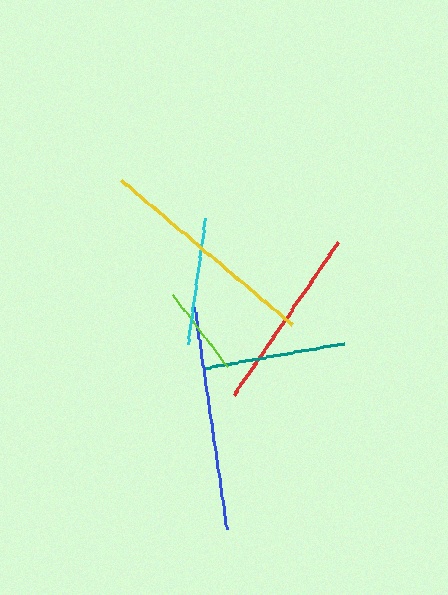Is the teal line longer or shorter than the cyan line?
The teal line is longer than the cyan line.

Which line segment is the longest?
The blue line is the longest at approximately 224 pixels.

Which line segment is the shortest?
The lime line is the shortest at approximately 91 pixels.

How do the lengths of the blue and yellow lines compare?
The blue and yellow lines are approximately the same length.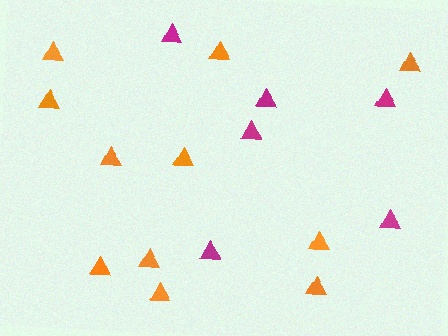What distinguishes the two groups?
There are 2 groups: one group of magenta triangles (6) and one group of orange triangles (11).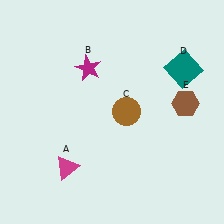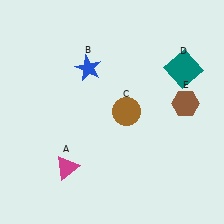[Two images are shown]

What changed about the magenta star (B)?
In Image 1, B is magenta. In Image 2, it changed to blue.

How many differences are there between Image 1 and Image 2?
There is 1 difference between the two images.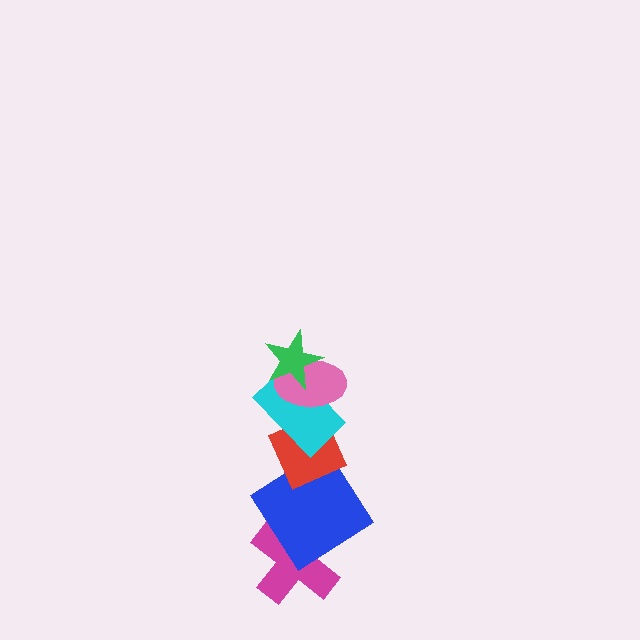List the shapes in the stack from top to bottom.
From top to bottom: the green star, the pink ellipse, the cyan rectangle, the red diamond, the blue diamond, the magenta cross.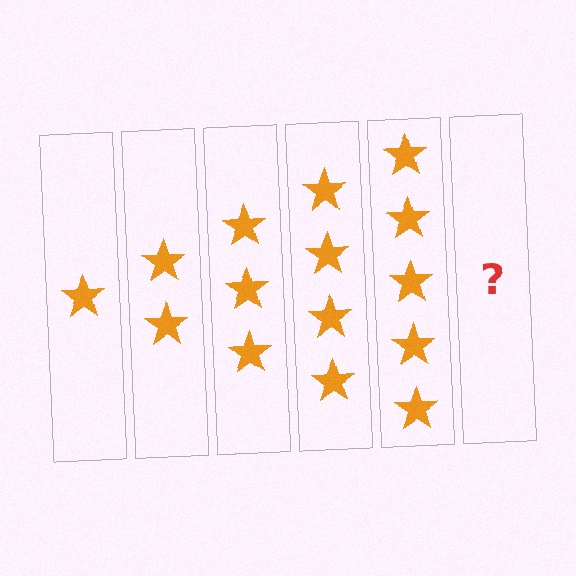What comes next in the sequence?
The next element should be 6 stars.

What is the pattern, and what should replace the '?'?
The pattern is that each step adds one more star. The '?' should be 6 stars.